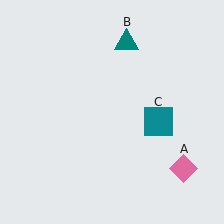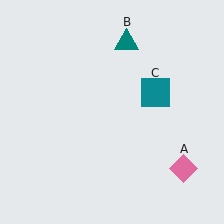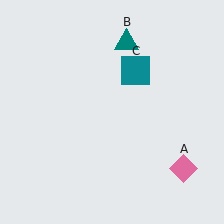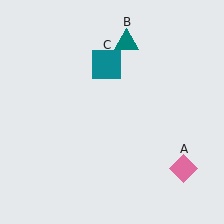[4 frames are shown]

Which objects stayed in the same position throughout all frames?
Pink diamond (object A) and teal triangle (object B) remained stationary.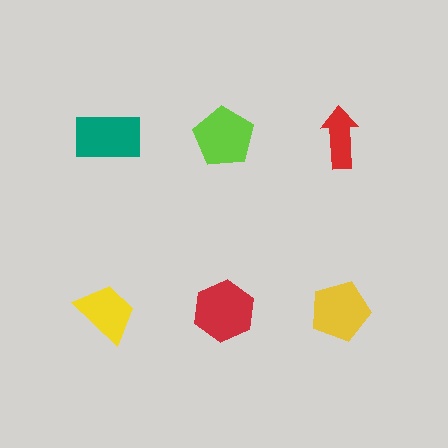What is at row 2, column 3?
A yellow pentagon.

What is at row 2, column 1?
A yellow trapezoid.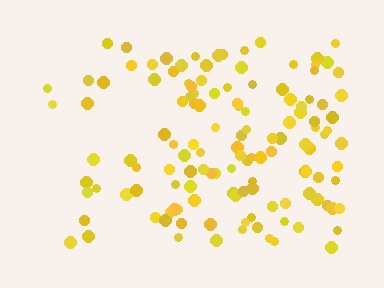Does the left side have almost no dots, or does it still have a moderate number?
Still a moderate number, just noticeably fewer than the right.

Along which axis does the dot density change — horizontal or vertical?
Horizontal.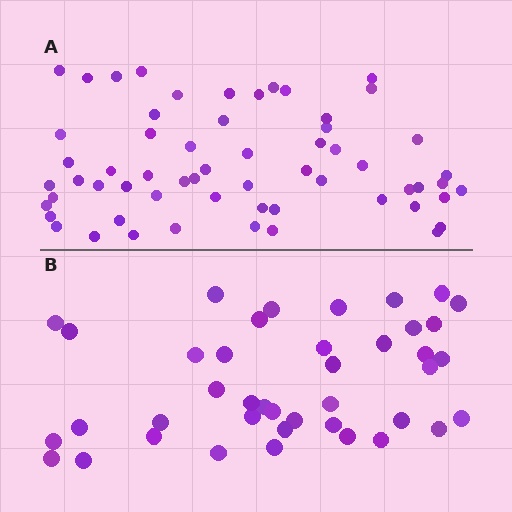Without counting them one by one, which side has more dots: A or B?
Region A (the top region) has more dots.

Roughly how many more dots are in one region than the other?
Region A has approximately 20 more dots than region B.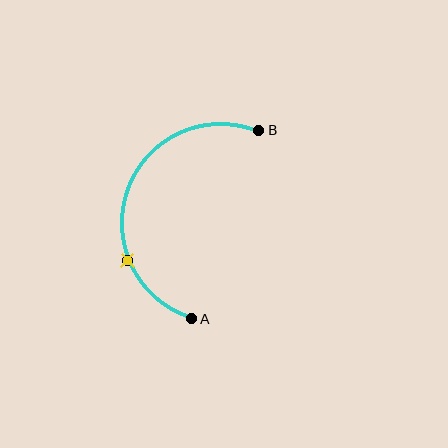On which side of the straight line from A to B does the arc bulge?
The arc bulges to the left of the straight line connecting A and B.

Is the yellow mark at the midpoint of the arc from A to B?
No. The yellow mark lies on the arc but is closer to endpoint A. The arc midpoint would be at the point on the curve equidistant along the arc from both A and B.